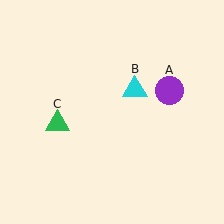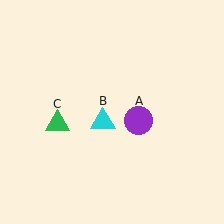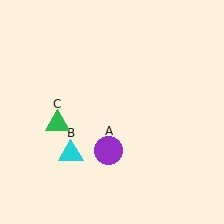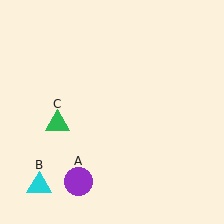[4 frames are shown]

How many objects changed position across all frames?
2 objects changed position: purple circle (object A), cyan triangle (object B).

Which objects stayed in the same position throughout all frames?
Green triangle (object C) remained stationary.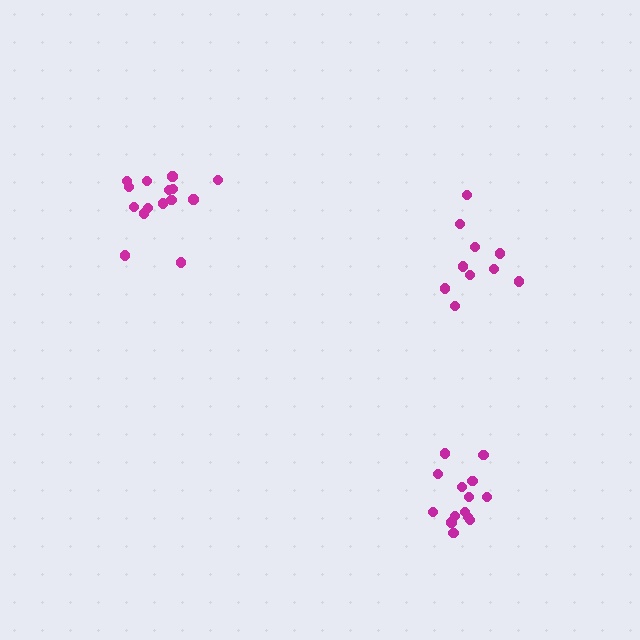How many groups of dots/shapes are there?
There are 3 groups.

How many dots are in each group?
Group 1: 10 dots, Group 2: 15 dots, Group 3: 14 dots (39 total).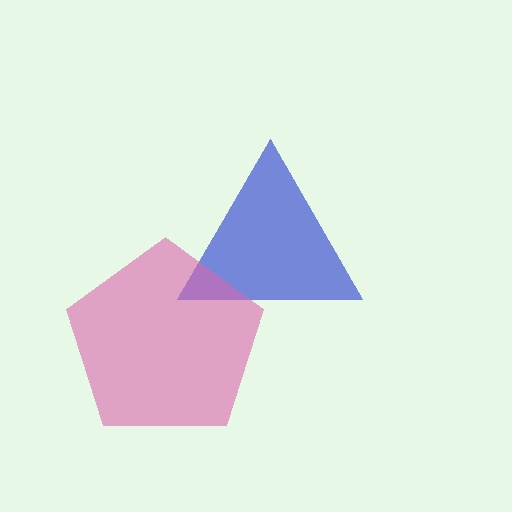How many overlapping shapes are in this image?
There are 2 overlapping shapes in the image.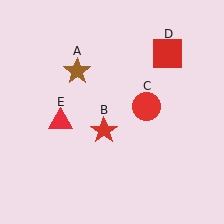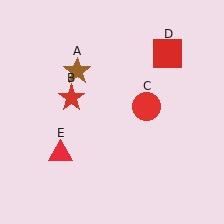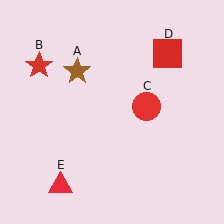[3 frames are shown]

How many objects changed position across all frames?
2 objects changed position: red star (object B), red triangle (object E).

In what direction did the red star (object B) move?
The red star (object B) moved up and to the left.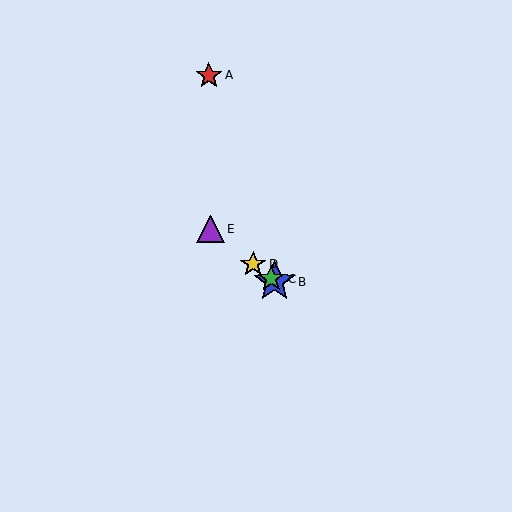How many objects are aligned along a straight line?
4 objects (B, C, D, E) are aligned along a straight line.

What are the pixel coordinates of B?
Object B is at (275, 282).